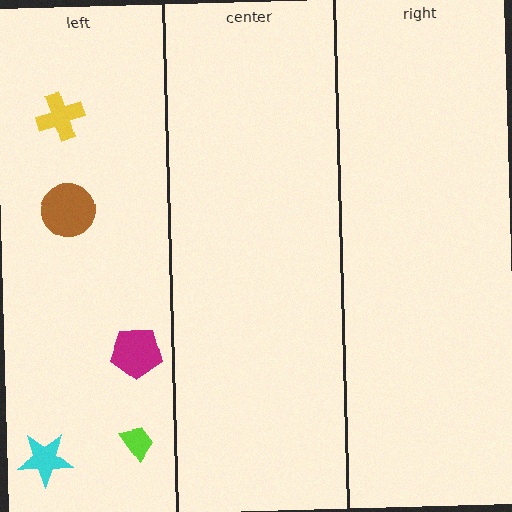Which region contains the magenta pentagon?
The left region.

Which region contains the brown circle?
The left region.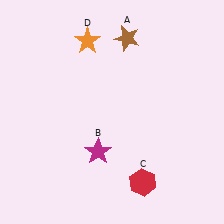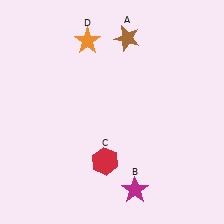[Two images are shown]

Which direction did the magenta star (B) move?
The magenta star (B) moved down.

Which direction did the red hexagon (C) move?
The red hexagon (C) moved left.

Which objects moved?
The objects that moved are: the magenta star (B), the red hexagon (C).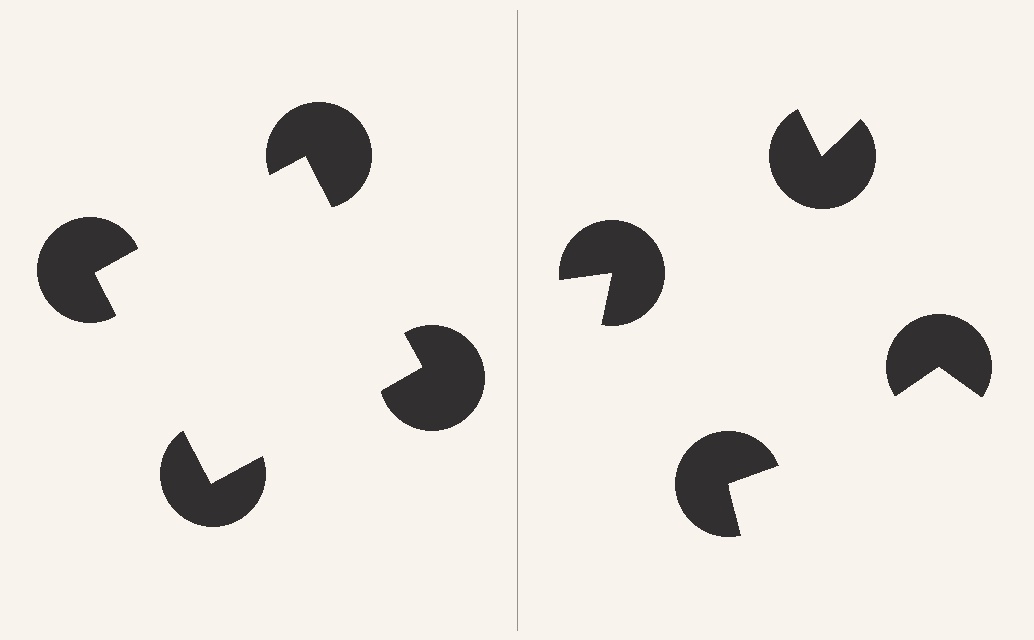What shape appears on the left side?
An illusory square.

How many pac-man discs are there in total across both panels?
8 — 4 on each side.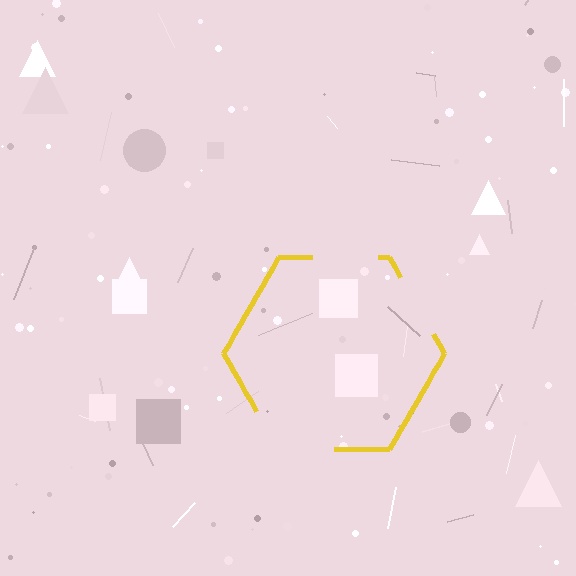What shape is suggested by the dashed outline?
The dashed outline suggests a hexagon.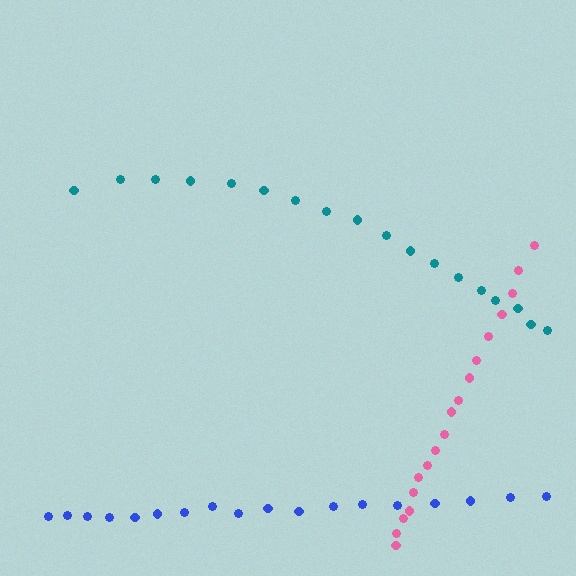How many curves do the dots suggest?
There are 3 distinct paths.